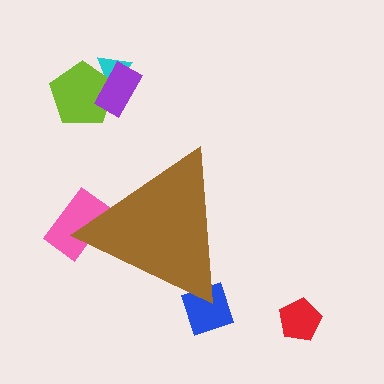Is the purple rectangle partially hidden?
No, the purple rectangle is fully visible.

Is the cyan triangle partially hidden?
No, the cyan triangle is fully visible.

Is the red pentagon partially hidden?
No, the red pentagon is fully visible.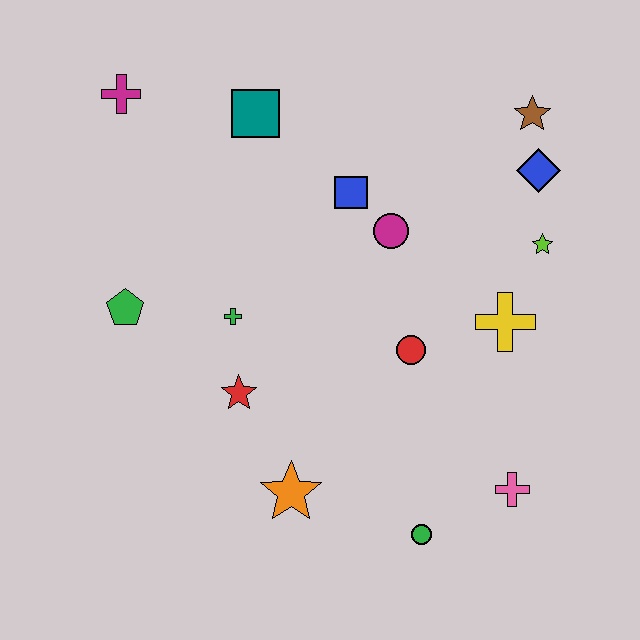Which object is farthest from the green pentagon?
The brown star is farthest from the green pentagon.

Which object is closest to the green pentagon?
The green cross is closest to the green pentagon.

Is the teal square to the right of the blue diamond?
No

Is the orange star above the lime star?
No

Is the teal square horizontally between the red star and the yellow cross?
Yes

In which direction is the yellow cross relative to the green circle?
The yellow cross is above the green circle.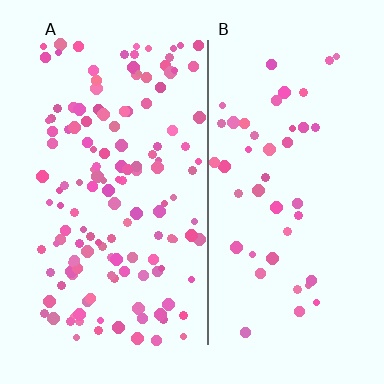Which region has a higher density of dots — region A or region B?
A (the left).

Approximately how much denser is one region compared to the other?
Approximately 3.0× — region A over region B.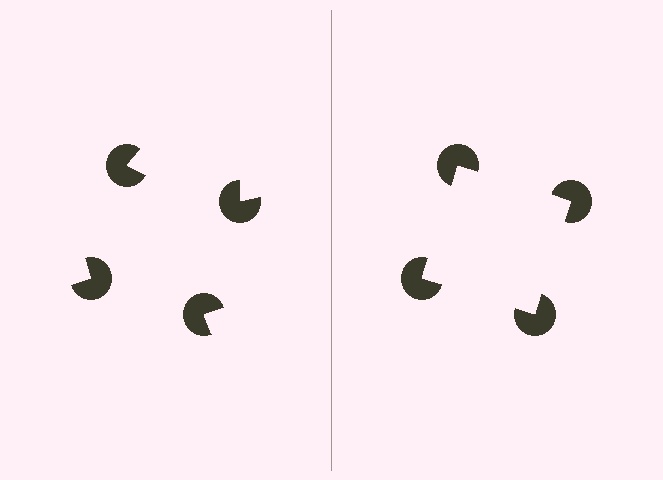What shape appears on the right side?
An illusory square.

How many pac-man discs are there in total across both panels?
8 — 4 on each side.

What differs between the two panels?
The pac-man discs are positioned identically on both sides; only the wedge orientations differ. On the right they align to a square; on the left they are misaligned.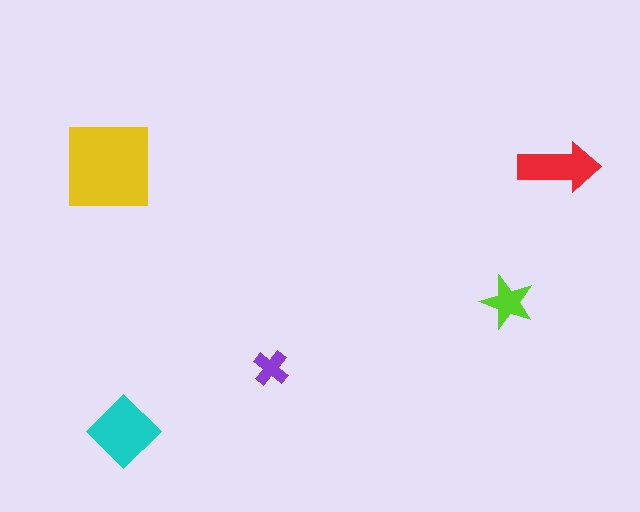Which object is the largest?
The yellow square.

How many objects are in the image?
There are 5 objects in the image.